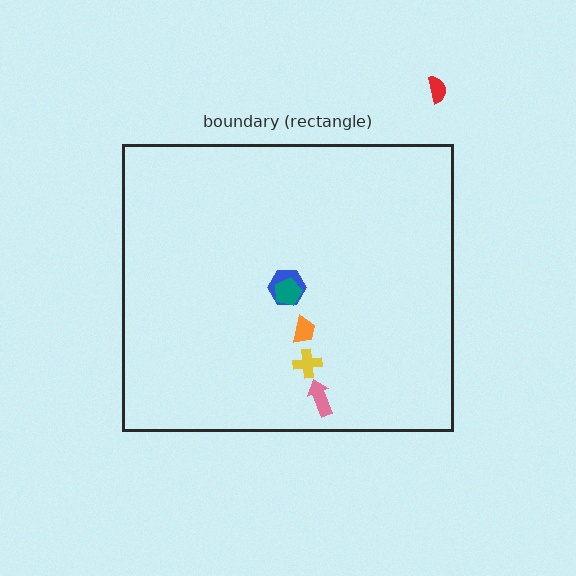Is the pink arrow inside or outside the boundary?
Inside.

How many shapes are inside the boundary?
6 inside, 1 outside.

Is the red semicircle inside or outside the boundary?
Outside.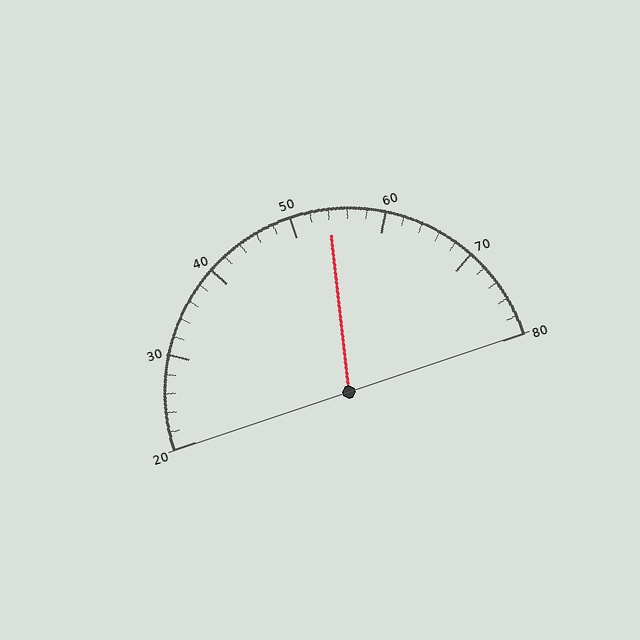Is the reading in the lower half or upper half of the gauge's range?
The reading is in the upper half of the range (20 to 80).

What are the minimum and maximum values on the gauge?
The gauge ranges from 20 to 80.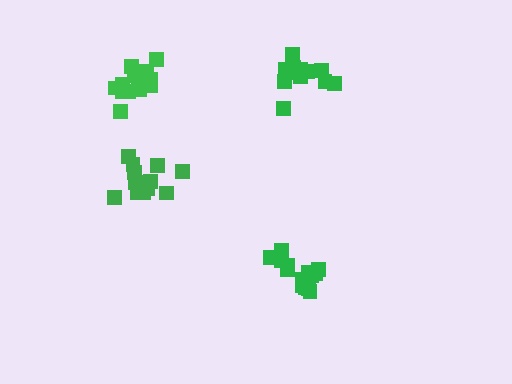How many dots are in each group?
Group 1: 14 dots, Group 2: 15 dots, Group 3: 15 dots, Group 4: 16 dots (60 total).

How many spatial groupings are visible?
There are 4 spatial groupings.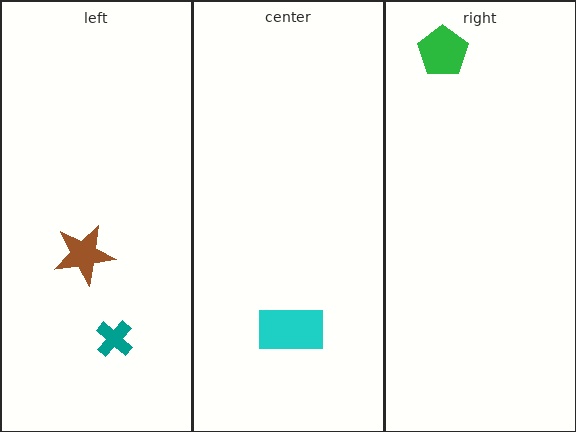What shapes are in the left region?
The brown star, the teal cross.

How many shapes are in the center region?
1.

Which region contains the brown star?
The left region.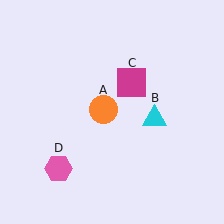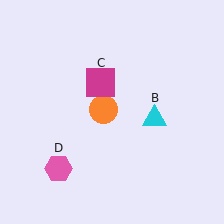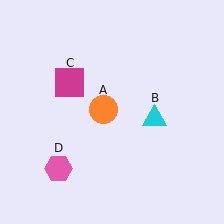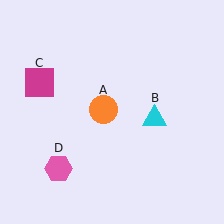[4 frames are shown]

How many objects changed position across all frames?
1 object changed position: magenta square (object C).